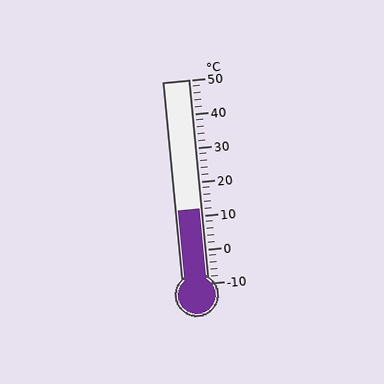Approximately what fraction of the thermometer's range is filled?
The thermometer is filled to approximately 35% of its range.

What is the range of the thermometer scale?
The thermometer scale ranges from -10°C to 50°C.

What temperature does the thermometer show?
The thermometer shows approximately 12°C.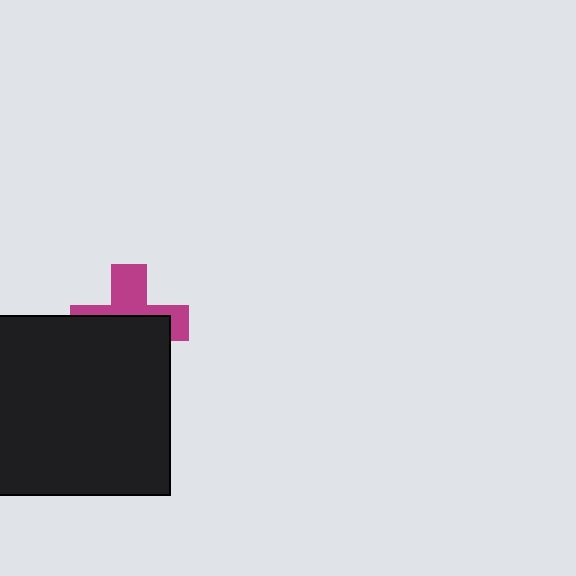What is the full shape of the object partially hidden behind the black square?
The partially hidden object is a magenta cross.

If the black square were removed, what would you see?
You would see the complete magenta cross.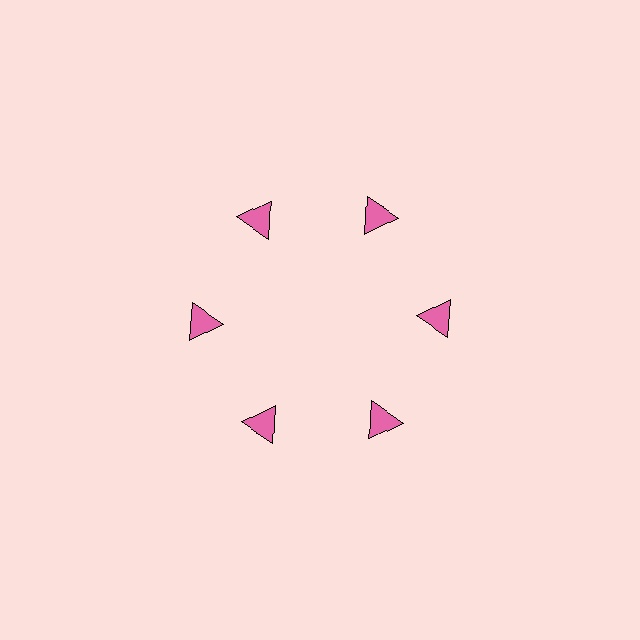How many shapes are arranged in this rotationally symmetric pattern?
There are 6 shapes, arranged in 6 groups of 1.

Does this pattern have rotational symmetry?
Yes, this pattern has 6-fold rotational symmetry. It looks the same after rotating 60 degrees around the center.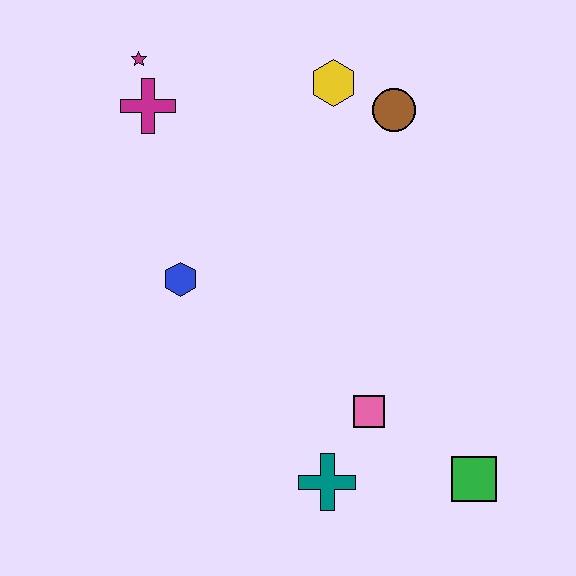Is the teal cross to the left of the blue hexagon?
No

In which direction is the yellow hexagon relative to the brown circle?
The yellow hexagon is to the left of the brown circle.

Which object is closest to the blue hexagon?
The magenta cross is closest to the blue hexagon.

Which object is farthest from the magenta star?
The green square is farthest from the magenta star.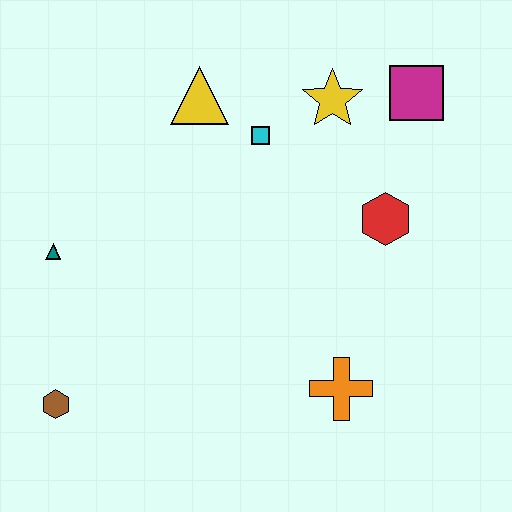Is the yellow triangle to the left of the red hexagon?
Yes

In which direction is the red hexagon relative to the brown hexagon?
The red hexagon is to the right of the brown hexagon.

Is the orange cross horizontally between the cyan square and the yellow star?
No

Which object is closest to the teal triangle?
The brown hexagon is closest to the teal triangle.